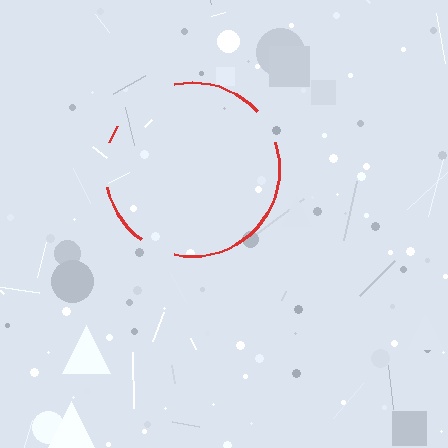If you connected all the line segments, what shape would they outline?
They would outline a circle.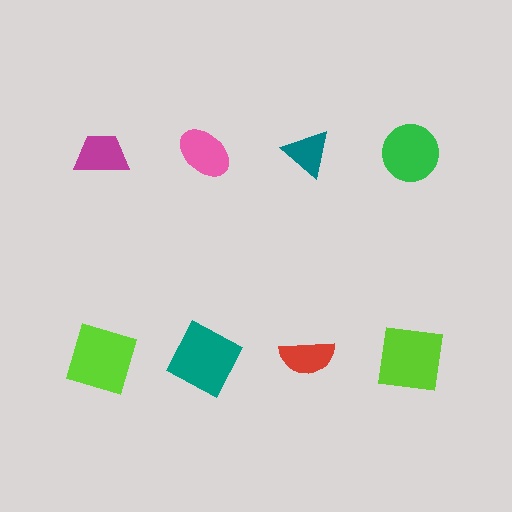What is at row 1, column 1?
A magenta trapezoid.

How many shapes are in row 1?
4 shapes.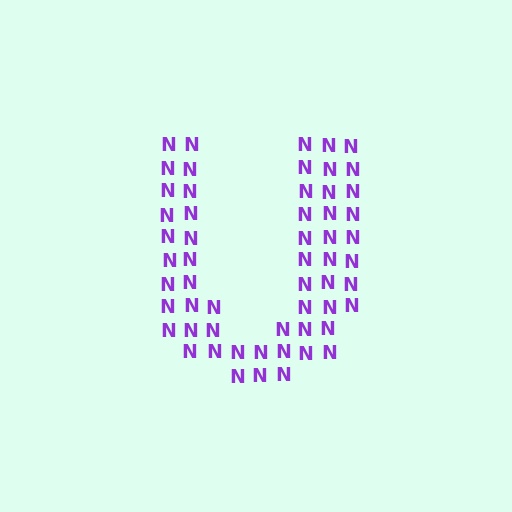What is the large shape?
The large shape is the letter U.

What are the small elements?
The small elements are letter N's.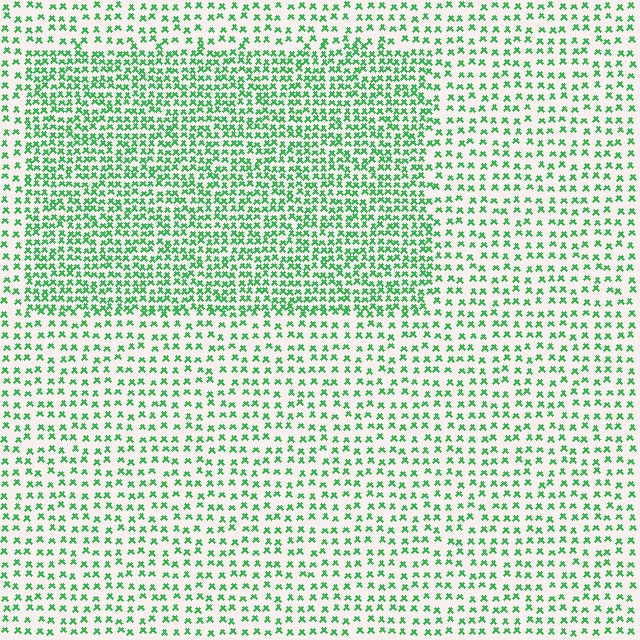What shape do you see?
I see a rectangle.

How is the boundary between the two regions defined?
The boundary is defined by a change in element density (approximately 1.9x ratio). All elements are the same color, size, and shape.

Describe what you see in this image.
The image contains small green elements arranged at two different densities. A rectangle-shaped region is visible where the elements are more densely packed than the surrounding area.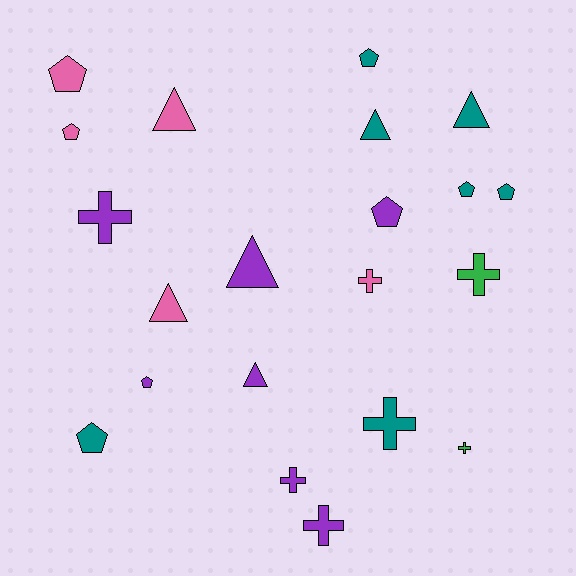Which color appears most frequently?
Purple, with 7 objects.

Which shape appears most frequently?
Pentagon, with 8 objects.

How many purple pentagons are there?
There are 2 purple pentagons.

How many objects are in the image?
There are 21 objects.